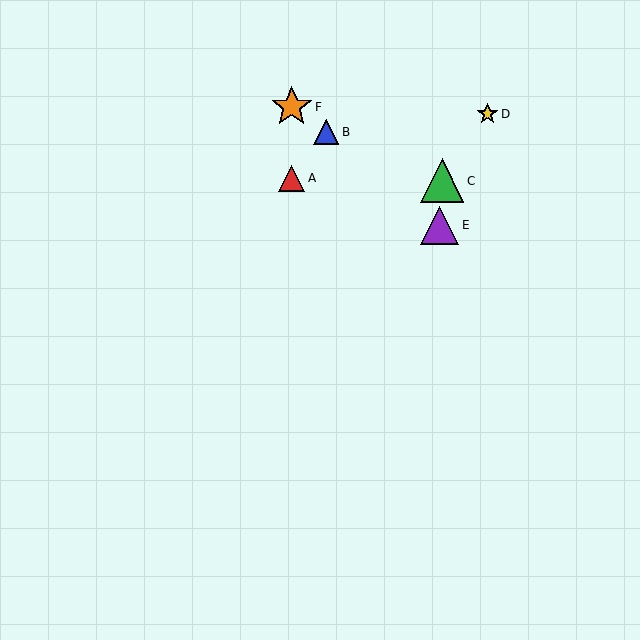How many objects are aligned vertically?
2 objects (A, F) are aligned vertically.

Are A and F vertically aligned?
Yes, both are at x≈292.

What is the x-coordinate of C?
Object C is at x≈442.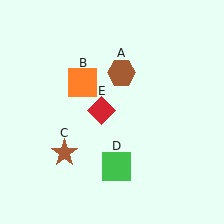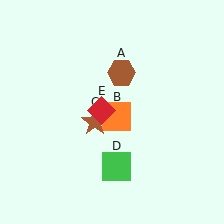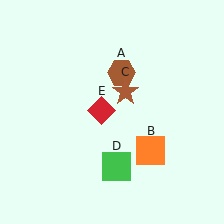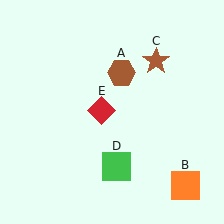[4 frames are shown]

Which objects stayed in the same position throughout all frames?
Brown hexagon (object A) and green square (object D) and red diamond (object E) remained stationary.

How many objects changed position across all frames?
2 objects changed position: orange square (object B), brown star (object C).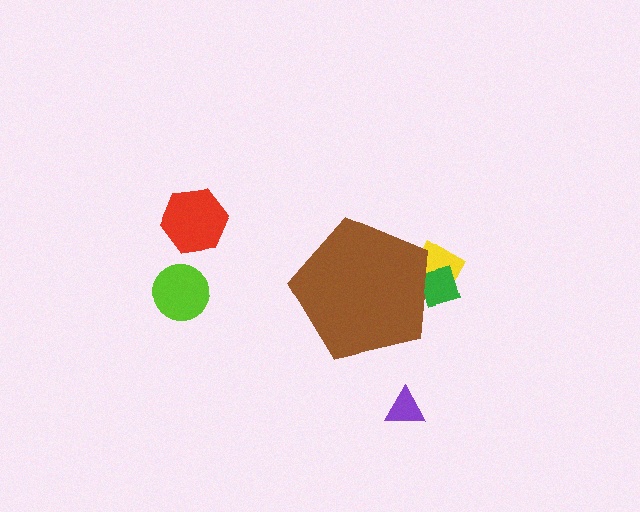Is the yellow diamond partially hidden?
Yes, the yellow diamond is partially hidden behind the brown pentagon.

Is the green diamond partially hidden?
Yes, the green diamond is partially hidden behind the brown pentagon.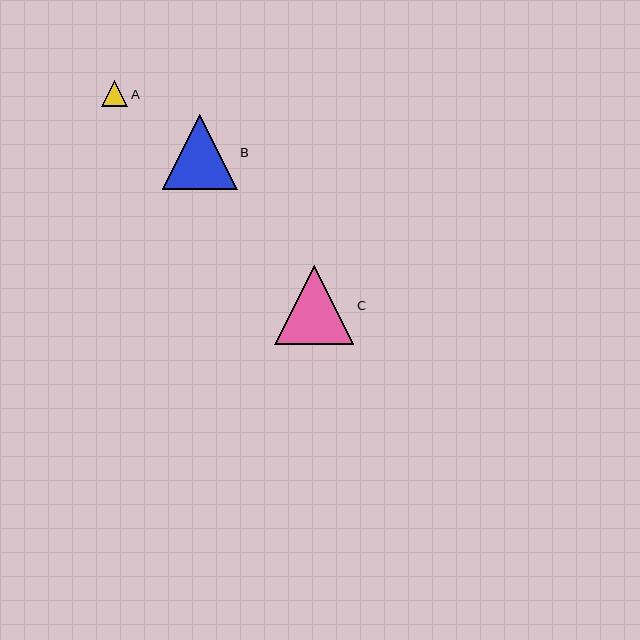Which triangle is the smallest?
Triangle A is the smallest with a size of approximately 26 pixels.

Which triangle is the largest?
Triangle C is the largest with a size of approximately 79 pixels.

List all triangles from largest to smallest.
From largest to smallest: C, B, A.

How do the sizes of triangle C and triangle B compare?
Triangle C and triangle B are approximately the same size.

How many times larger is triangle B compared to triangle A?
Triangle B is approximately 2.9 times the size of triangle A.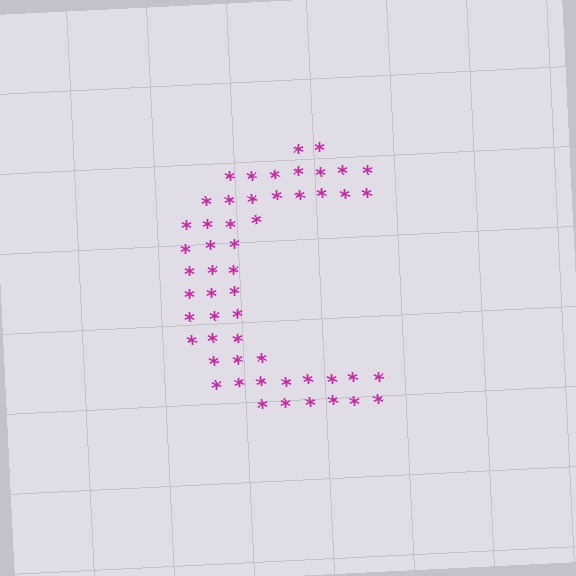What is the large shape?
The large shape is the letter C.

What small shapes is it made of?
It is made of small asterisks.